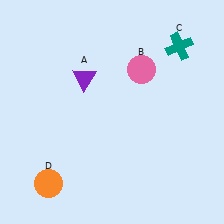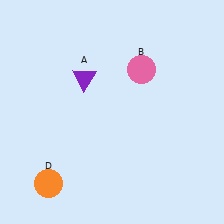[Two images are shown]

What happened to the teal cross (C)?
The teal cross (C) was removed in Image 2. It was in the top-right area of Image 1.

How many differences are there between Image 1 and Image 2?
There is 1 difference between the two images.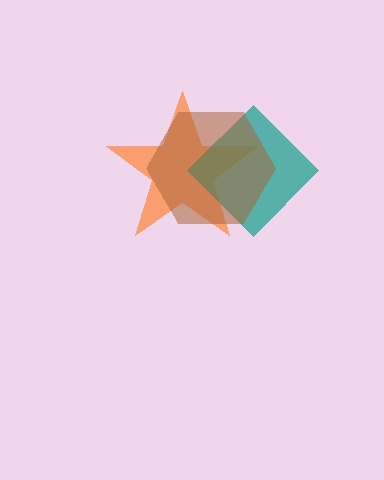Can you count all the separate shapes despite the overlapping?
Yes, there are 3 separate shapes.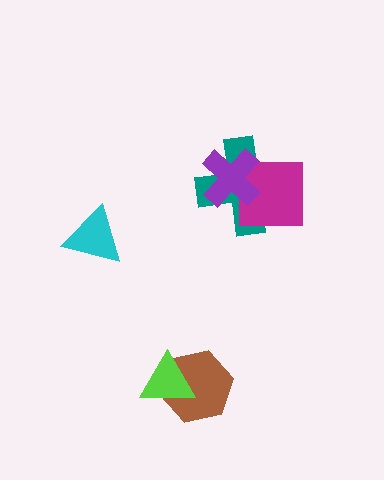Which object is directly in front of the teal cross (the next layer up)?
The magenta square is directly in front of the teal cross.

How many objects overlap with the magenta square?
2 objects overlap with the magenta square.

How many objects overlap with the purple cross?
2 objects overlap with the purple cross.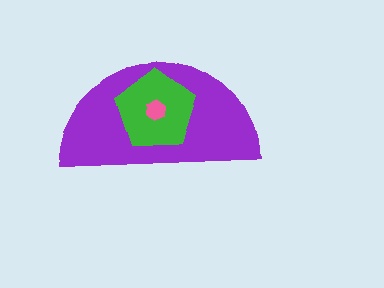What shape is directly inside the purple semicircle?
The green pentagon.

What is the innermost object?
The pink hexagon.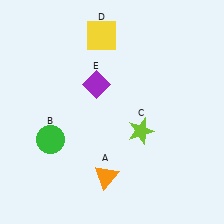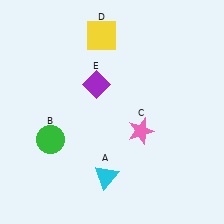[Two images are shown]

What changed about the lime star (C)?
In Image 1, C is lime. In Image 2, it changed to pink.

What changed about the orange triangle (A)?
In Image 1, A is orange. In Image 2, it changed to cyan.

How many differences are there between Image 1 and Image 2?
There are 2 differences between the two images.